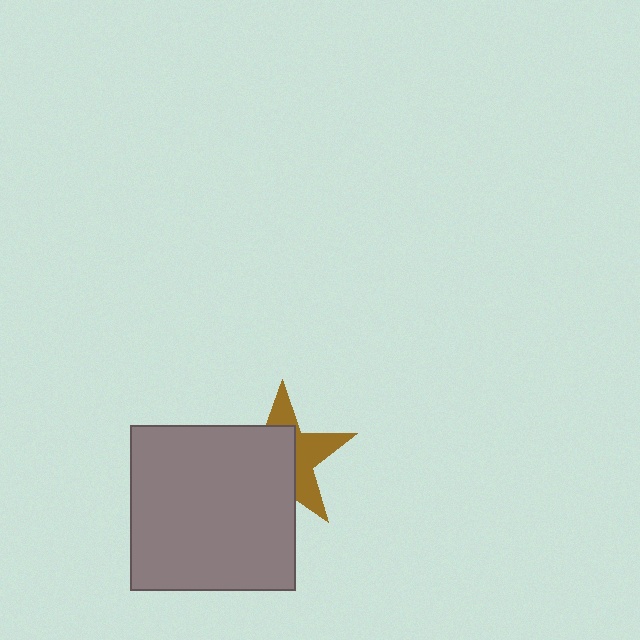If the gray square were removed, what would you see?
You would see the complete brown star.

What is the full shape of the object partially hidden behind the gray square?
The partially hidden object is a brown star.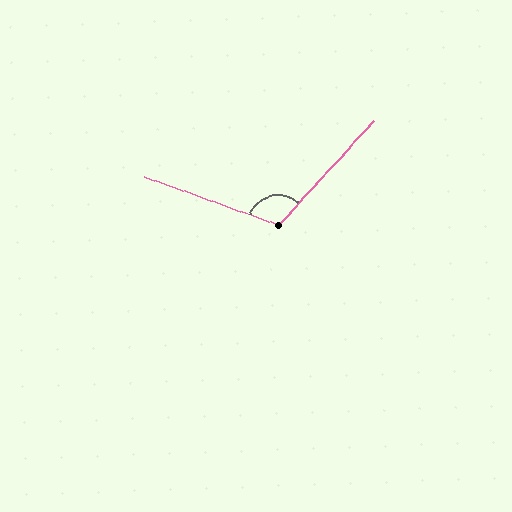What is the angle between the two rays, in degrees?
Approximately 113 degrees.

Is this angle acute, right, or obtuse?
It is obtuse.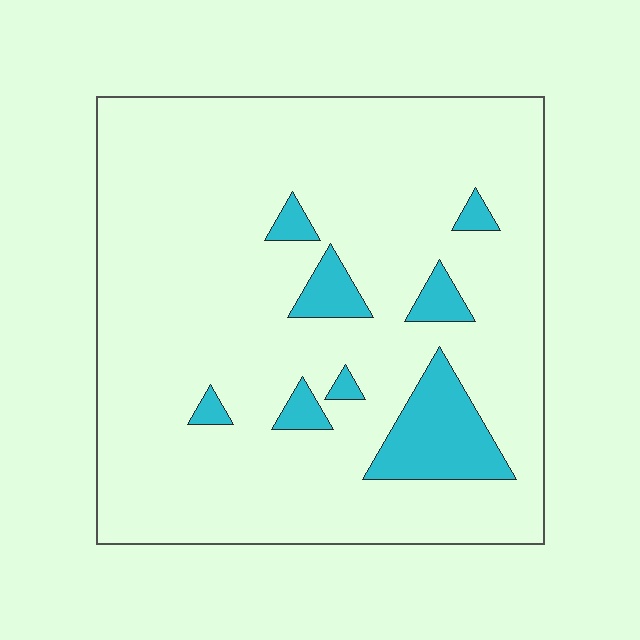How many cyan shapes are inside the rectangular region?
8.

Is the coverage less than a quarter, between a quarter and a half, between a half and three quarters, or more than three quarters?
Less than a quarter.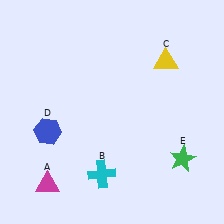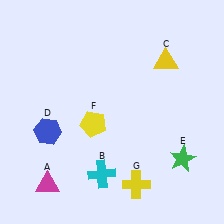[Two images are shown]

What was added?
A yellow pentagon (F), a yellow cross (G) were added in Image 2.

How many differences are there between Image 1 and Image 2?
There are 2 differences between the two images.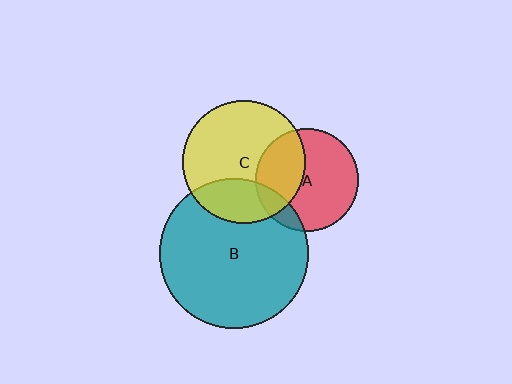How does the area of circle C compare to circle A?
Approximately 1.4 times.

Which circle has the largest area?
Circle B (teal).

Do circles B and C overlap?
Yes.